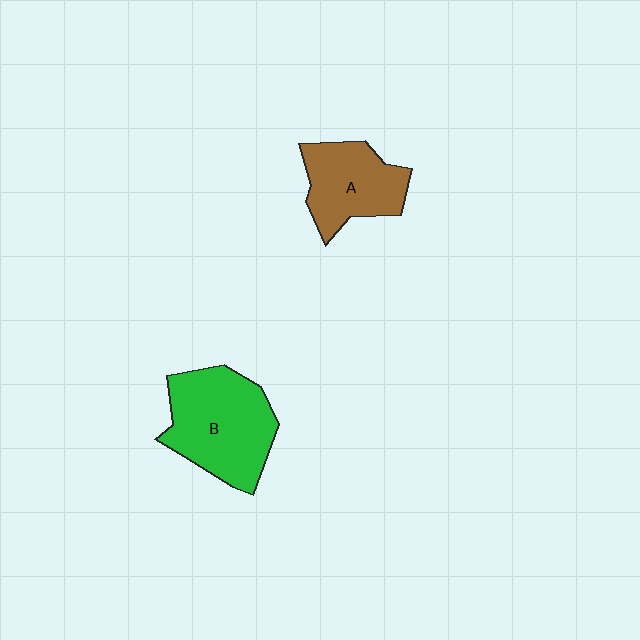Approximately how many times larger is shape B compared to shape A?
Approximately 1.4 times.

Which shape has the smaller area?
Shape A (brown).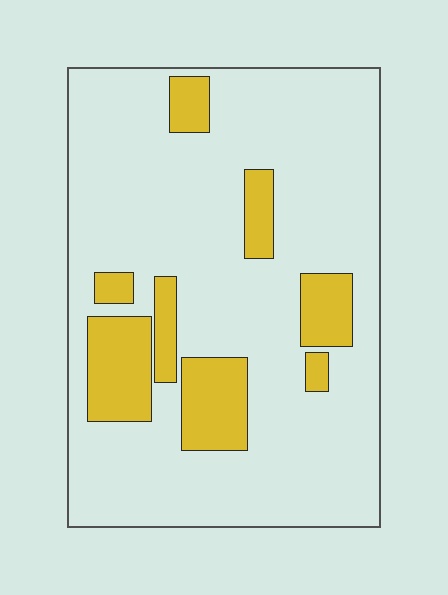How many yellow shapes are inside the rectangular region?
8.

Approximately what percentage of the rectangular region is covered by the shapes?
Approximately 20%.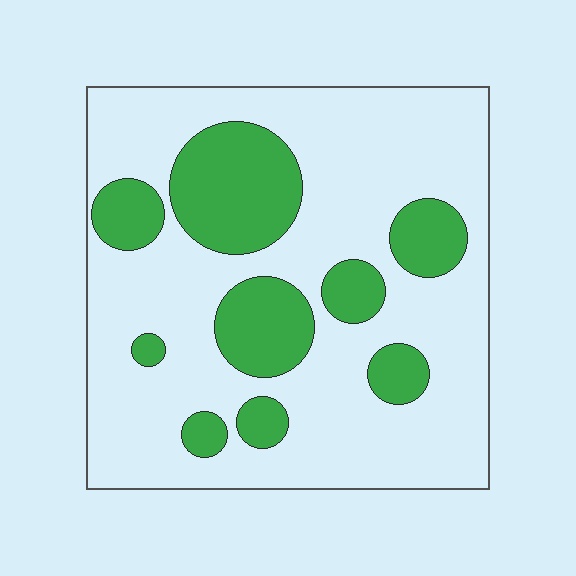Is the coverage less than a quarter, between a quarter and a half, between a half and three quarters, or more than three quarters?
Between a quarter and a half.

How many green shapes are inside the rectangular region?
9.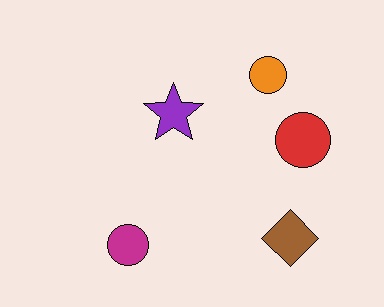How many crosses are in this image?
There are no crosses.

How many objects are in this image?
There are 5 objects.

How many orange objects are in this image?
There is 1 orange object.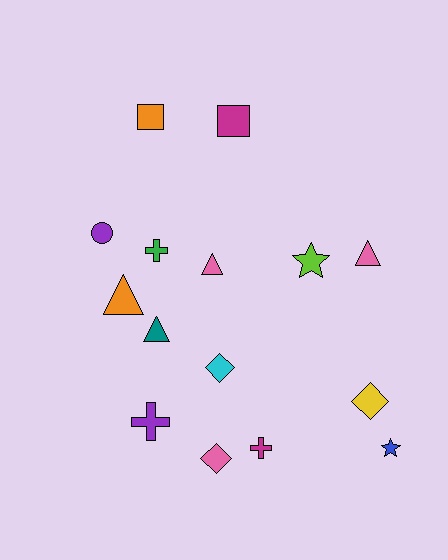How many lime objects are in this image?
There is 1 lime object.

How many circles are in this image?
There is 1 circle.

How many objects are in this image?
There are 15 objects.